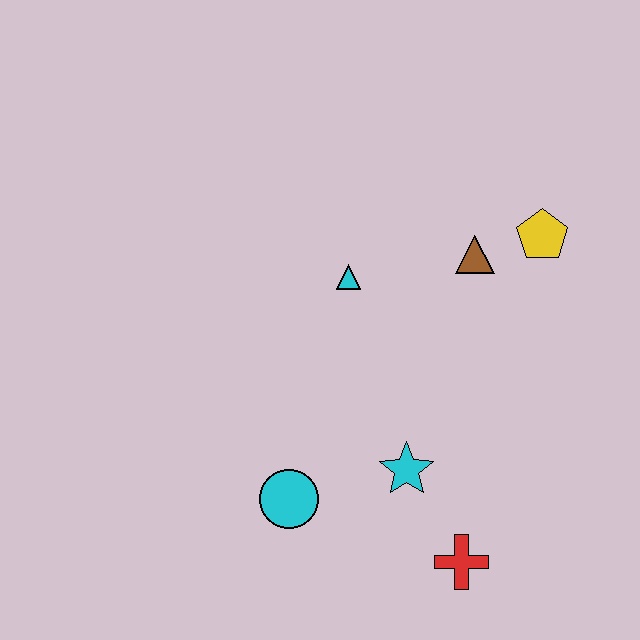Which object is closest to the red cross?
The cyan star is closest to the red cross.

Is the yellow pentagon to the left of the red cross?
No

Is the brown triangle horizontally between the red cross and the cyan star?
No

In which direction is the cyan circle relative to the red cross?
The cyan circle is to the left of the red cross.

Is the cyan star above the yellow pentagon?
No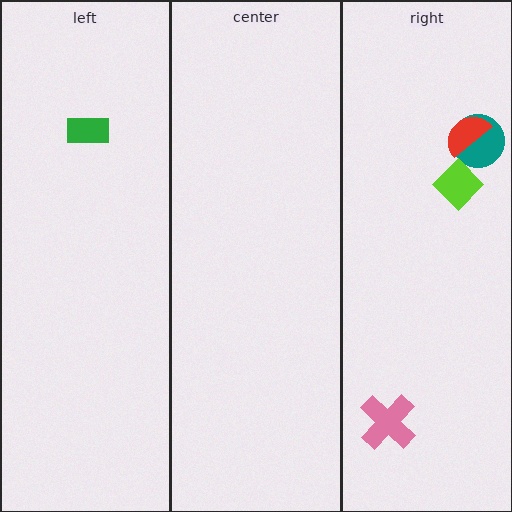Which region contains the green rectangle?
The left region.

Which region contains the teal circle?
The right region.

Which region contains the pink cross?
The right region.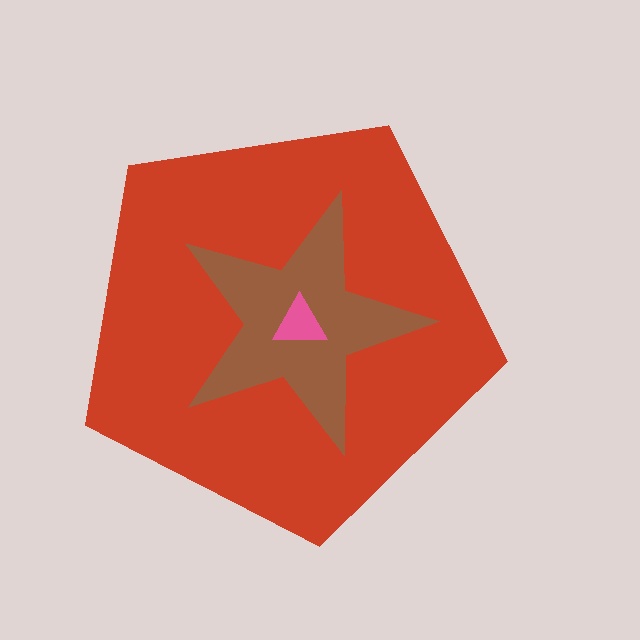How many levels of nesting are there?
3.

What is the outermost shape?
The red pentagon.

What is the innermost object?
The pink triangle.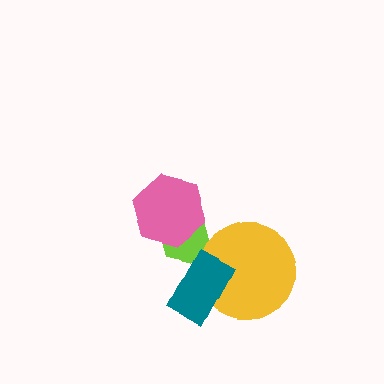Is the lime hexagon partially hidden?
Yes, it is partially covered by another shape.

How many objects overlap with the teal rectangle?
2 objects overlap with the teal rectangle.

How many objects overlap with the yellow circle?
1 object overlaps with the yellow circle.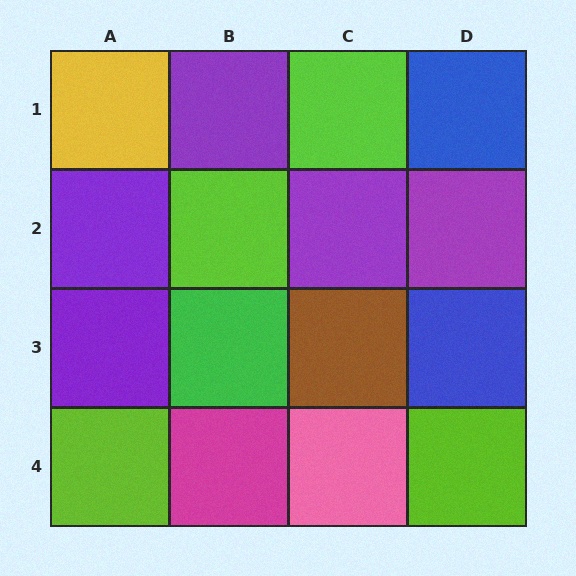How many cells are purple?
5 cells are purple.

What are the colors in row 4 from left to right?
Lime, magenta, pink, lime.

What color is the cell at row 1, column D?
Blue.